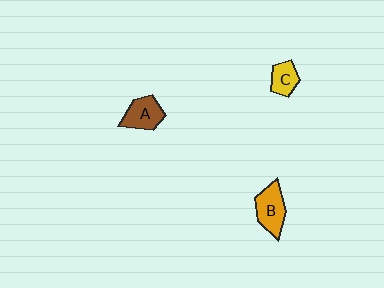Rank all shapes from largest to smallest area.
From largest to smallest: B (orange), A (brown), C (yellow).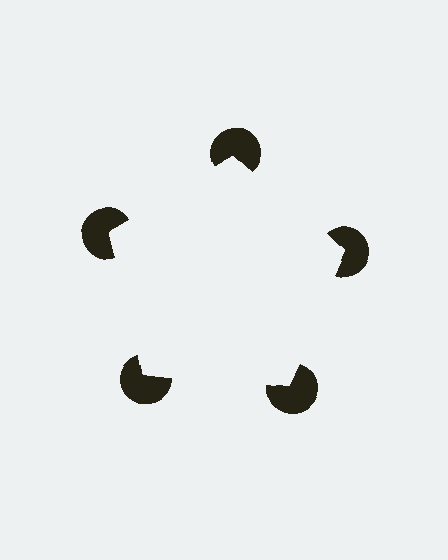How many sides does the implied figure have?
5 sides.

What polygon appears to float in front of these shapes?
An illusory pentagon — its edges are inferred from the aligned wedge cuts in the pac-man discs, not physically drawn.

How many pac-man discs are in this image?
There are 5 — one at each vertex of the illusory pentagon.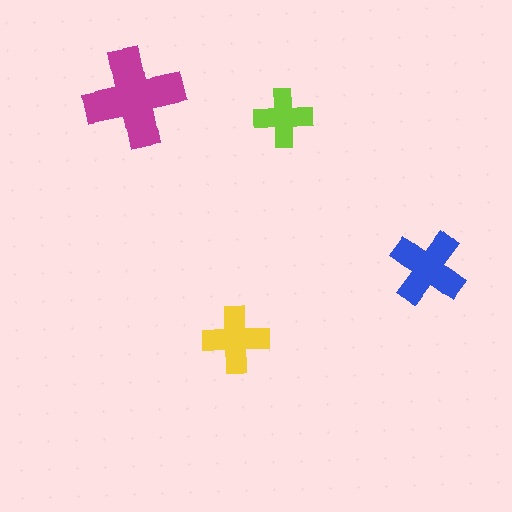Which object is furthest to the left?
The magenta cross is leftmost.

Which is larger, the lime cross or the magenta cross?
The magenta one.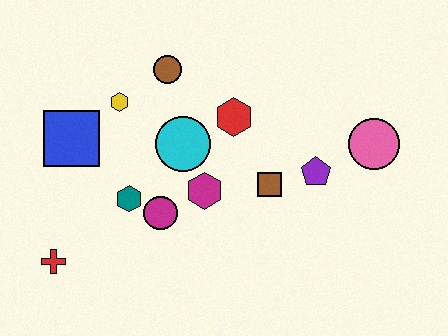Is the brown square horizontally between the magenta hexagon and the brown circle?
No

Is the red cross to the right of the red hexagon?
No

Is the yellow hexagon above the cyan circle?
Yes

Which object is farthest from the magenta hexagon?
The pink circle is farthest from the magenta hexagon.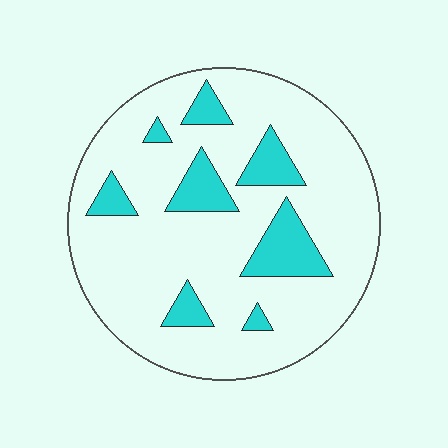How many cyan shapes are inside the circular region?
8.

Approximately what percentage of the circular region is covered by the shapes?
Approximately 15%.